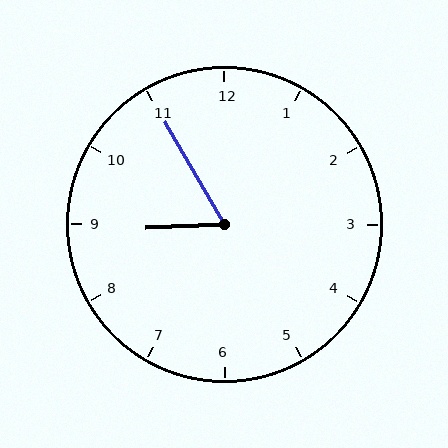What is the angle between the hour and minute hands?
Approximately 62 degrees.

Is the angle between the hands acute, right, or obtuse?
It is acute.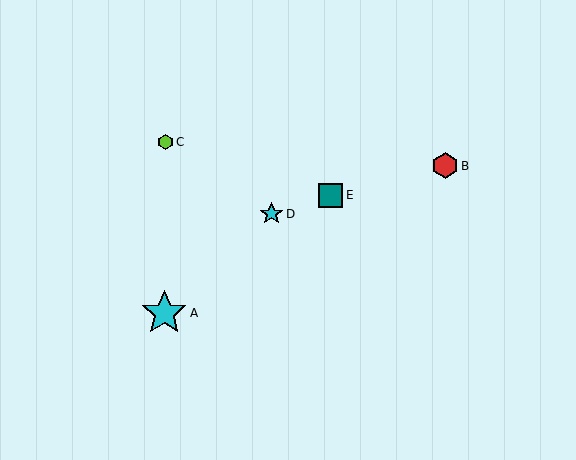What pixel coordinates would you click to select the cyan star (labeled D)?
Click at (271, 214) to select the cyan star D.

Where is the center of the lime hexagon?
The center of the lime hexagon is at (166, 142).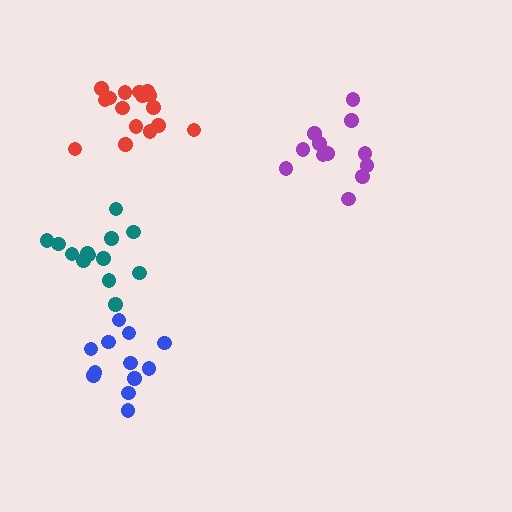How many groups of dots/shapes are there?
There are 4 groups.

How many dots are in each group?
Group 1: 12 dots, Group 2: 12 dots, Group 3: 13 dots, Group 4: 16 dots (53 total).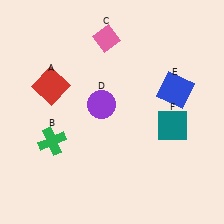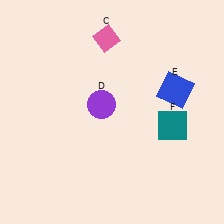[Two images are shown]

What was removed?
The green cross (B), the red square (A) were removed in Image 2.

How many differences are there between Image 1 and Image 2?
There are 2 differences between the two images.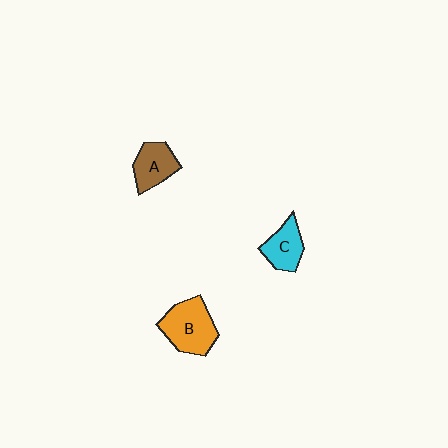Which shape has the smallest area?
Shape C (cyan).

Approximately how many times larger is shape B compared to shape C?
Approximately 1.6 times.